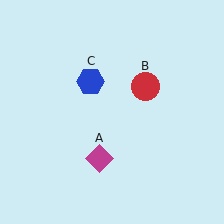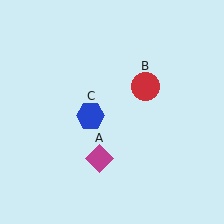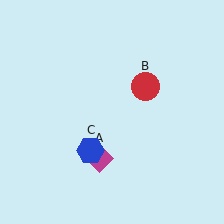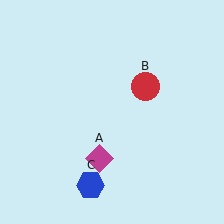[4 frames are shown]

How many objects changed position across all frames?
1 object changed position: blue hexagon (object C).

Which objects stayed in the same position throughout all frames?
Magenta diamond (object A) and red circle (object B) remained stationary.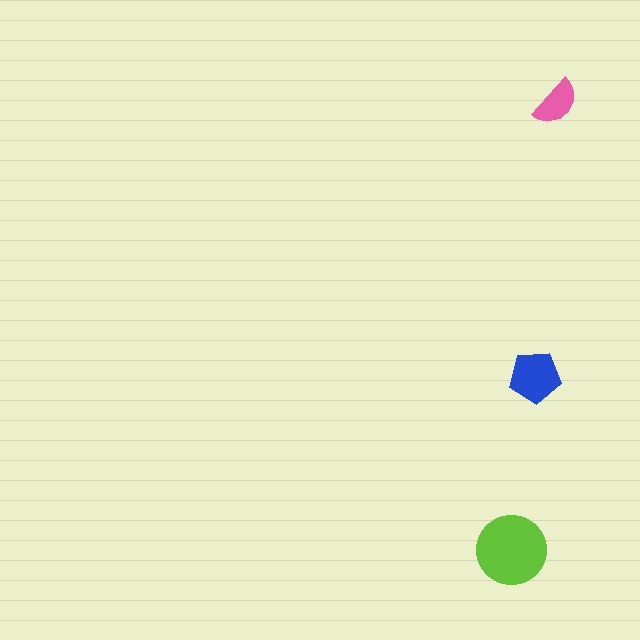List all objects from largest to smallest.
The lime circle, the blue pentagon, the pink semicircle.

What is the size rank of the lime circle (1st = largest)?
1st.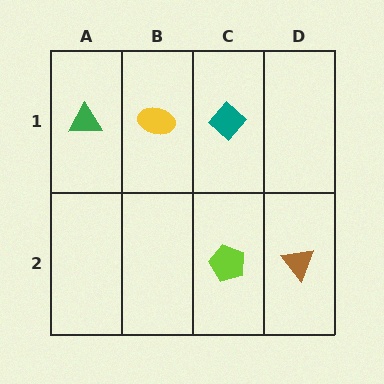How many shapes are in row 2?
2 shapes.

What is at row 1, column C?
A teal diamond.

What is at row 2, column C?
A lime pentagon.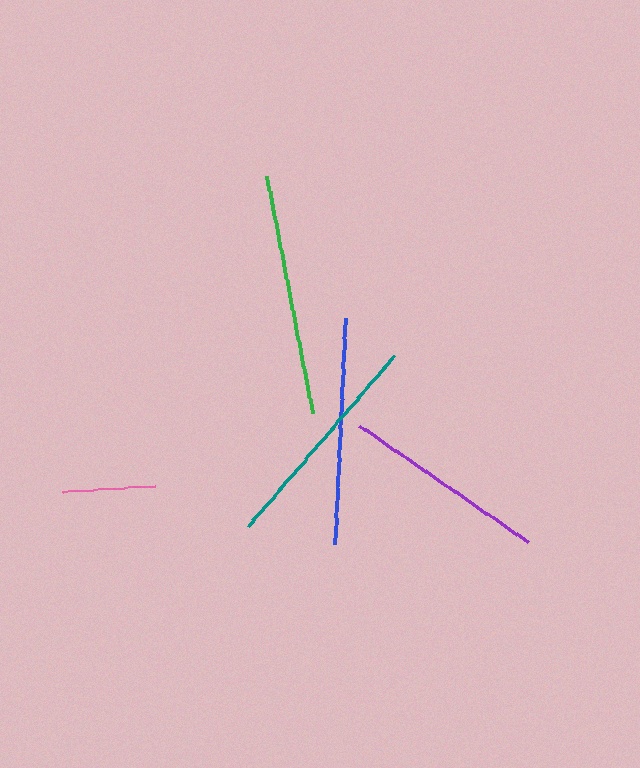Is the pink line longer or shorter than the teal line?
The teal line is longer than the pink line.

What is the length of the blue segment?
The blue segment is approximately 226 pixels long.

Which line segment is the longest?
The green line is the longest at approximately 242 pixels.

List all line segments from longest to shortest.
From longest to shortest: green, blue, teal, purple, pink.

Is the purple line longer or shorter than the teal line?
The teal line is longer than the purple line.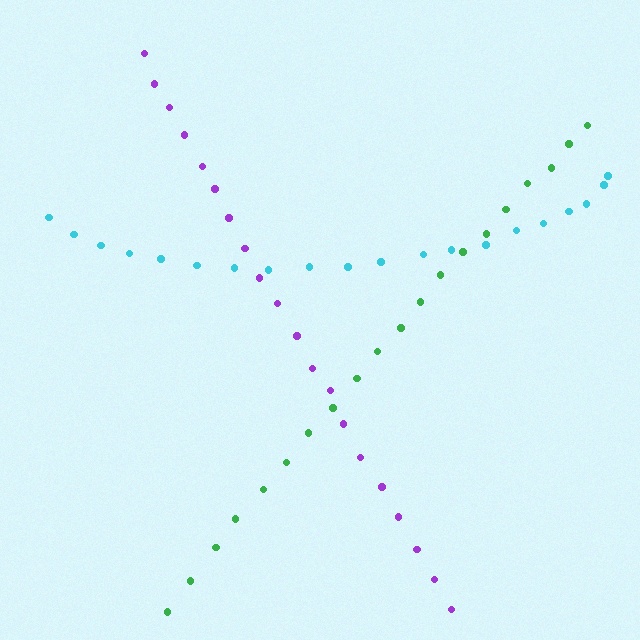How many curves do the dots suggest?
There are 3 distinct paths.